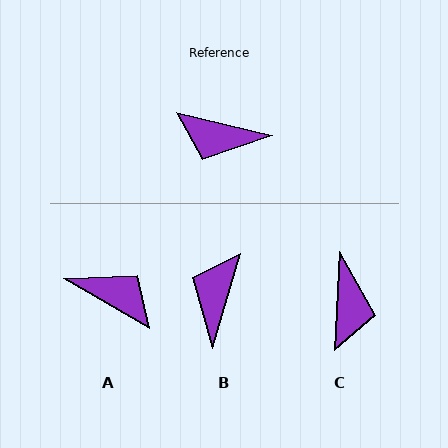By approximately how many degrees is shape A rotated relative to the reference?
Approximately 163 degrees counter-clockwise.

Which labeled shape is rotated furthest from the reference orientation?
A, about 163 degrees away.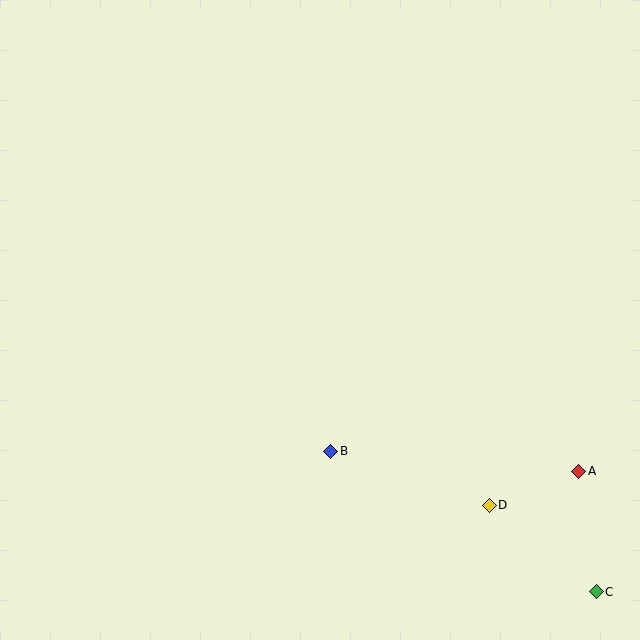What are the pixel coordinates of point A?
Point A is at (579, 472).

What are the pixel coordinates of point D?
Point D is at (489, 505).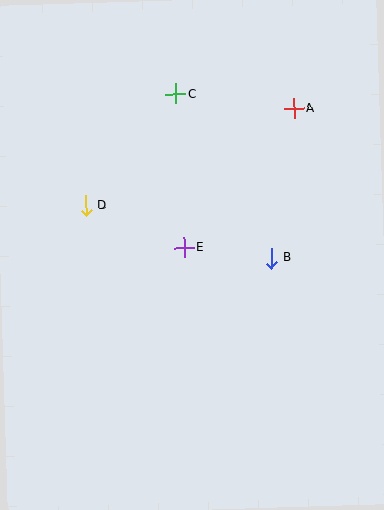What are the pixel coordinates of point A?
Point A is at (294, 109).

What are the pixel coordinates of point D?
Point D is at (86, 205).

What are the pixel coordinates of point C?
Point C is at (176, 94).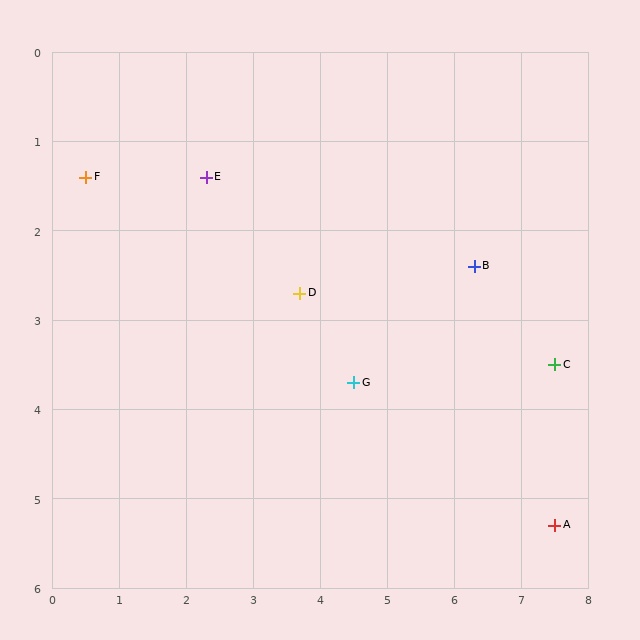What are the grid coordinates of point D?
Point D is at approximately (3.7, 2.7).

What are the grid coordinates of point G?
Point G is at approximately (4.5, 3.7).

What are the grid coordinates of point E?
Point E is at approximately (2.3, 1.4).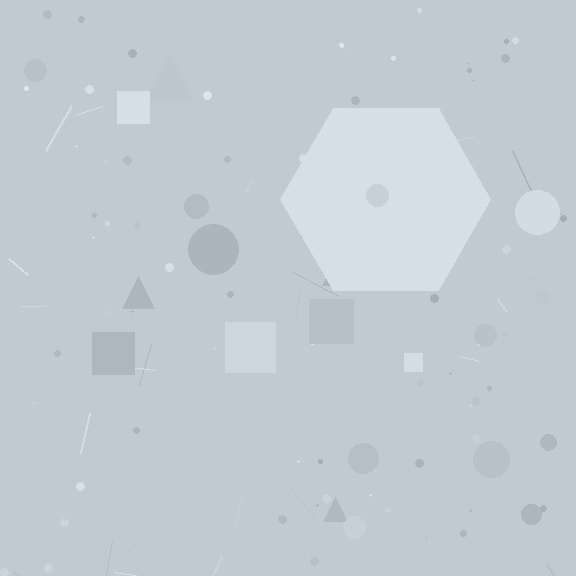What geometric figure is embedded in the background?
A hexagon is embedded in the background.